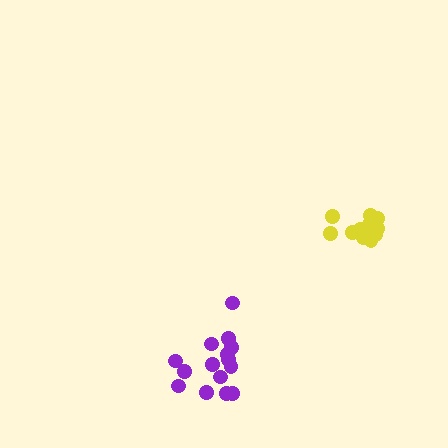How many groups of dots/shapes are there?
There are 2 groups.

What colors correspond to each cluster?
The clusters are colored: yellow, purple.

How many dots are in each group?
Group 1: 12 dots, Group 2: 15 dots (27 total).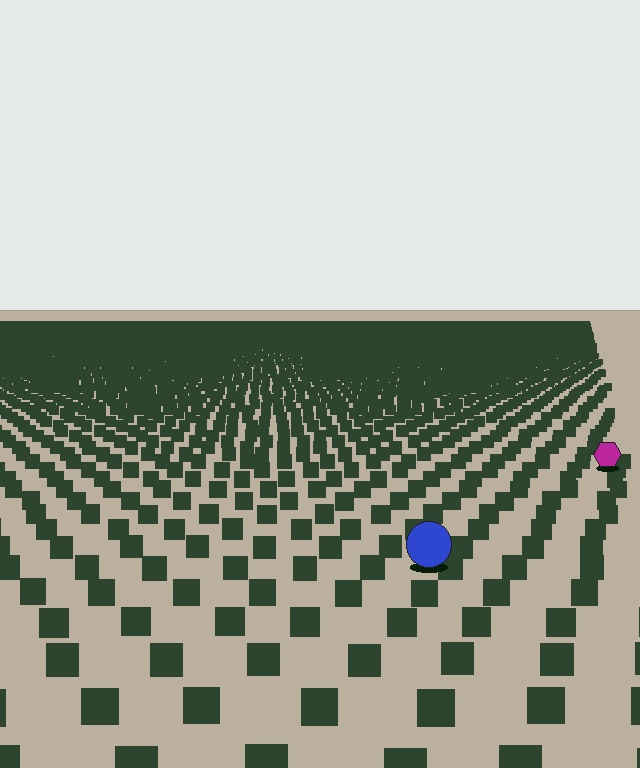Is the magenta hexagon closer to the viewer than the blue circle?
No. The blue circle is closer — you can tell from the texture gradient: the ground texture is coarser near it.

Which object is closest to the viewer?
The blue circle is closest. The texture marks near it are larger and more spread out.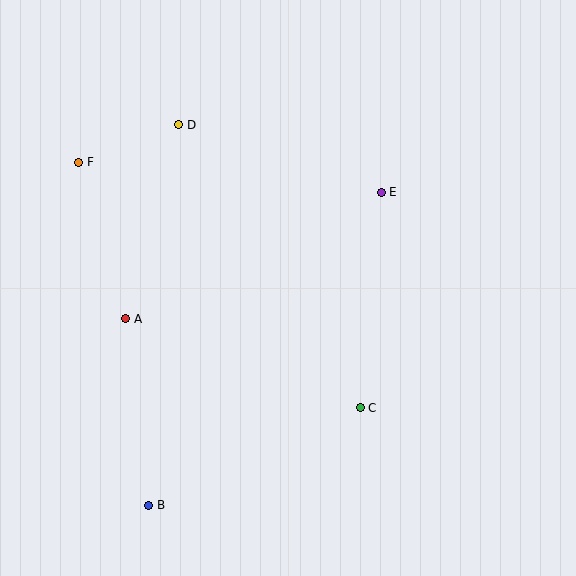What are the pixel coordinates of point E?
Point E is at (381, 192).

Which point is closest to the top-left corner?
Point F is closest to the top-left corner.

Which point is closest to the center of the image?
Point E at (381, 192) is closest to the center.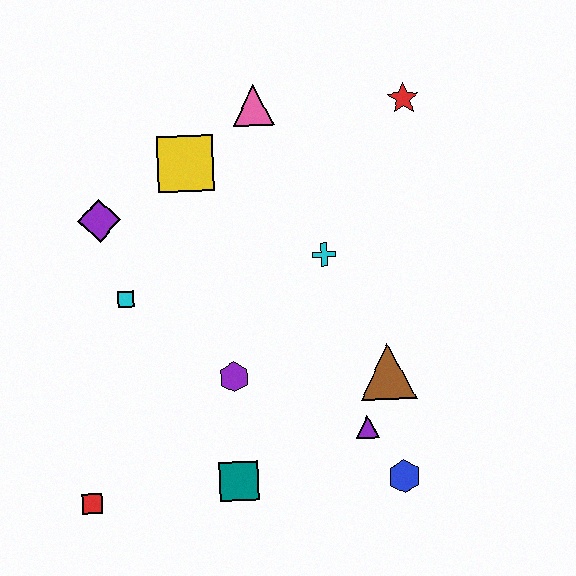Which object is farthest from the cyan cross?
The red square is farthest from the cyan cross.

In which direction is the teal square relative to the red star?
The teal square is below the red star.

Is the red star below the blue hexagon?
No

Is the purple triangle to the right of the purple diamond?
Yes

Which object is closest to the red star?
The pink triangle is closest to the red star.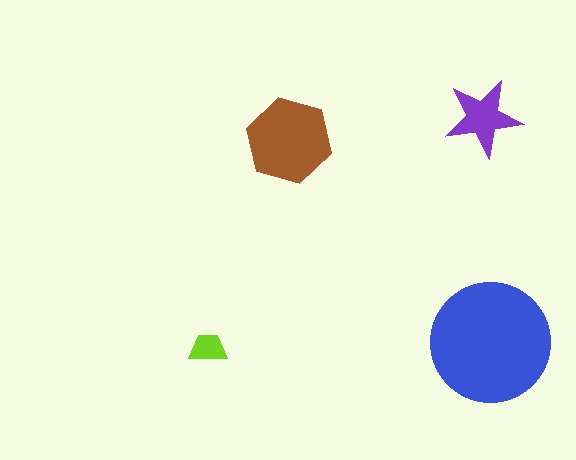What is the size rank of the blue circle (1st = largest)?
1st.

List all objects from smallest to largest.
The lime trapezoid, the purple star, the brown hexagon, the blue circle.